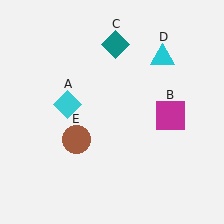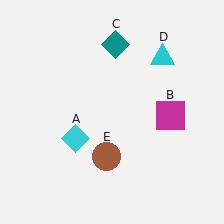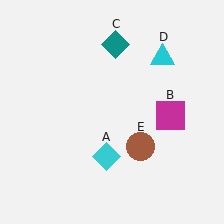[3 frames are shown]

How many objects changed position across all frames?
2 objects changed position: cyan diamond (object A), brown circle (object E).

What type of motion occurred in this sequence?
The cyan diamond (object A), brown circle (object E) rotated counterclockwise around the center of the scene.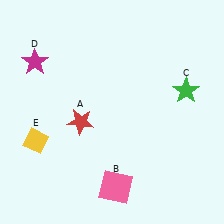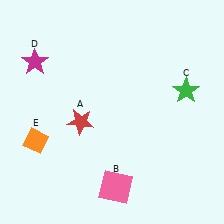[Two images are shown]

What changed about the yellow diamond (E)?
In Image 1, E is yellow. In Image 2, it changed to orange.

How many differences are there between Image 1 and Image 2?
There is 1 difference between the two images.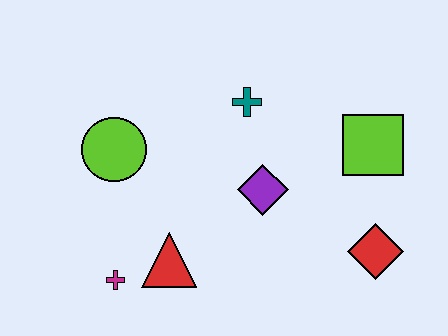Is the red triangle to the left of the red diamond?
Yes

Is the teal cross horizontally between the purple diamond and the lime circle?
Yes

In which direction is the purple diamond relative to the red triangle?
The purple diamond is to the right of the red triangle.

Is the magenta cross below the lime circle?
Yes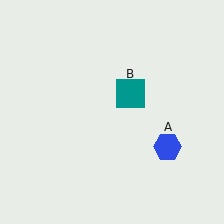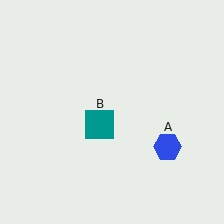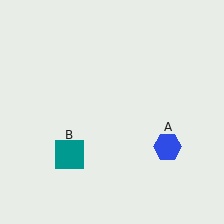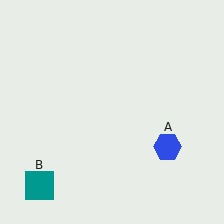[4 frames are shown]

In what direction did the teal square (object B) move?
The teal square (object B) moved down and to the left.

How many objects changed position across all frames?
1 object changed position: teal square (object B).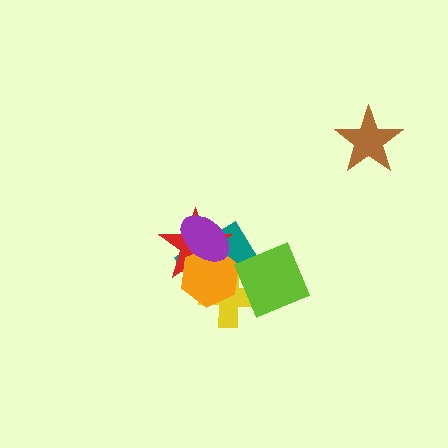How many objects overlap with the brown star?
0 objects overlap with the brown star.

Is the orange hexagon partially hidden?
Yes, it is partially covered by another shape.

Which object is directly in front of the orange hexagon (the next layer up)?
The lime diamond is directly in front of the orange hexagon.